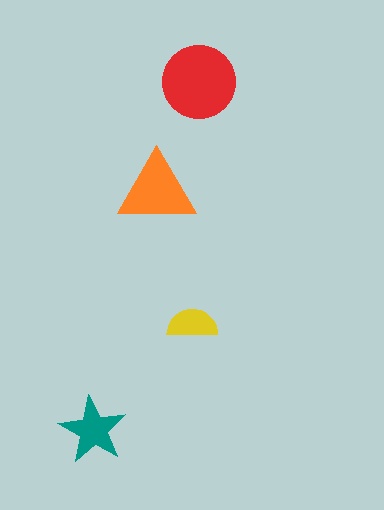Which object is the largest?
The red circle.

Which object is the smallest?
The yellow semicircle.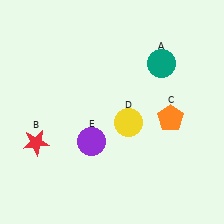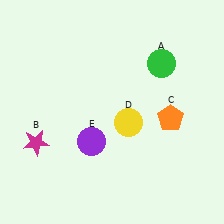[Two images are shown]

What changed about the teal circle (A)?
In Image 1, A is teal. In Image 2, it changed to green.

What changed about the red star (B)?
In Image 1, B is red. In Image 2, it changed to magenta.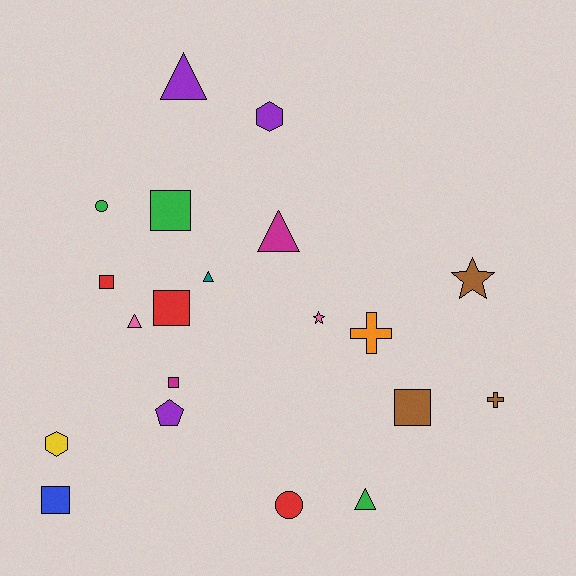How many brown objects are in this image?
There are 3 brown objects.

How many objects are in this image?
There are 20 objects.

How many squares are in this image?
There are 6 squares.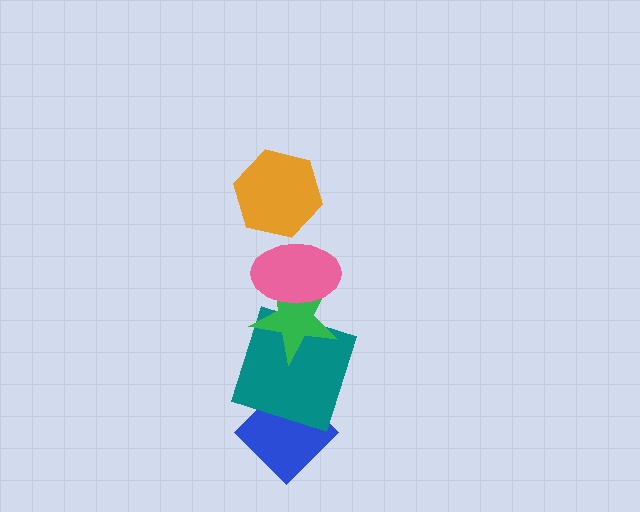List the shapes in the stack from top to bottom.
From top to bottom: the orange hexagon, the pink ellipse, the green star, the teal square, the blue diamond.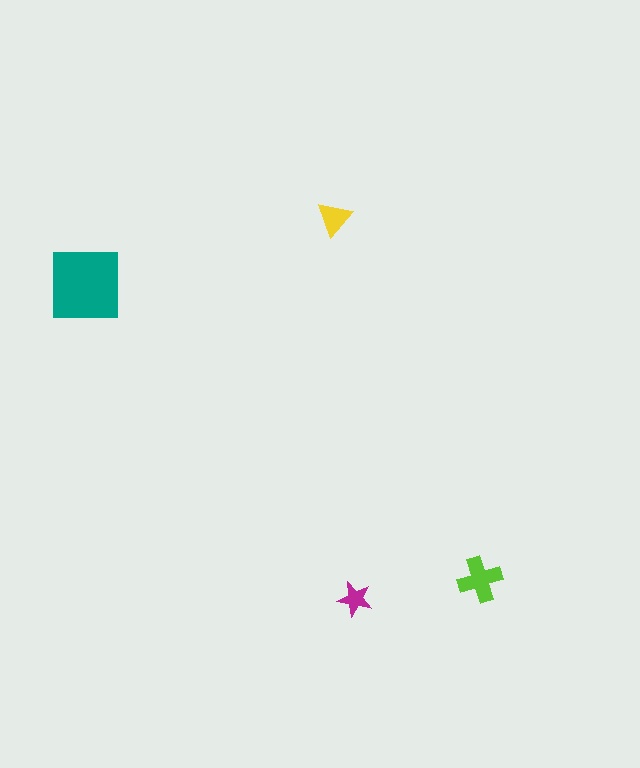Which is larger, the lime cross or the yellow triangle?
The lime cross.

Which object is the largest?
The teal square.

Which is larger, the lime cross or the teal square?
The teal square.